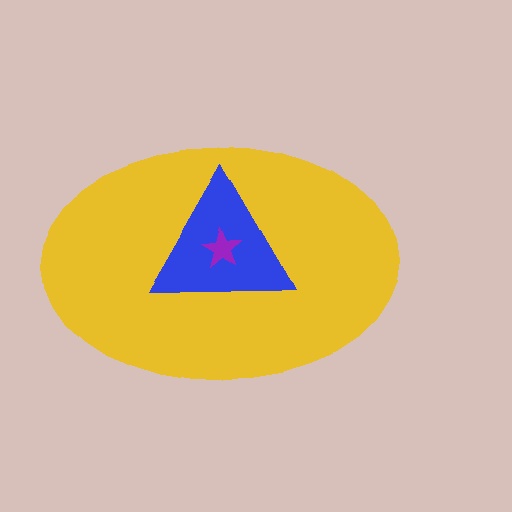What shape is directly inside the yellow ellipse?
The blue triangle.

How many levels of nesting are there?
3.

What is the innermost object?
The purple star.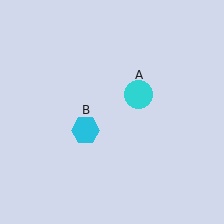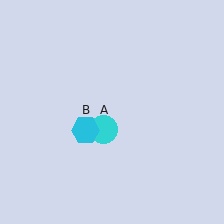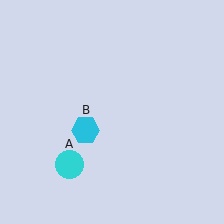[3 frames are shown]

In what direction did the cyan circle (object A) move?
The cyan circle (object A) moved down and to the left.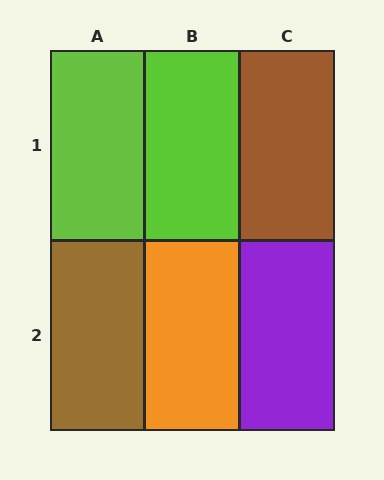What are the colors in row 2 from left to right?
Brown, orange, purple.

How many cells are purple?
1 cell is purple.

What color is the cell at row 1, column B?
Lime.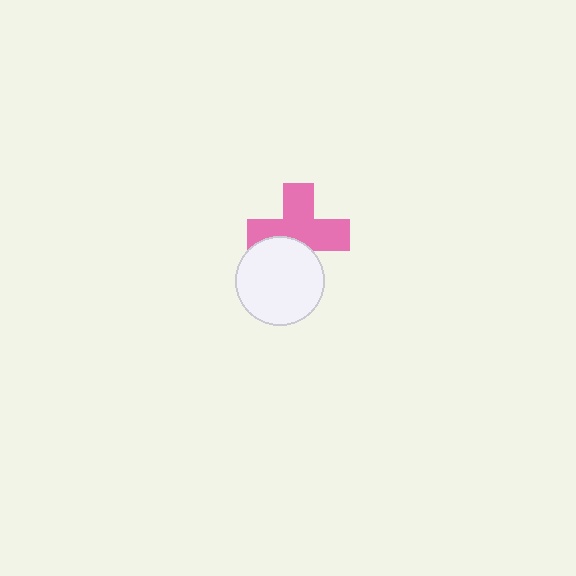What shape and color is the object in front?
The object in front is a white circle.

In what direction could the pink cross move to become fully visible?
The pink cross could move up. That would shift it out from behind the white circle entirely.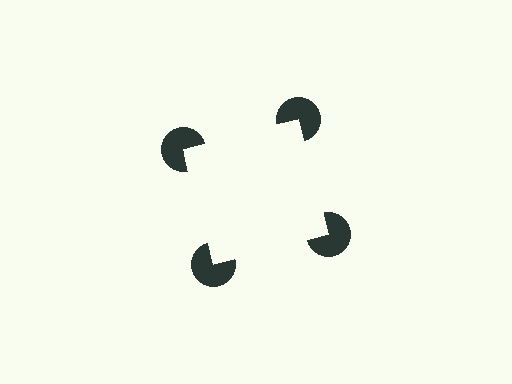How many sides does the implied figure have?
4 sides.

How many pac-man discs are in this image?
There are 4 — one at each vertex of the illusory square.